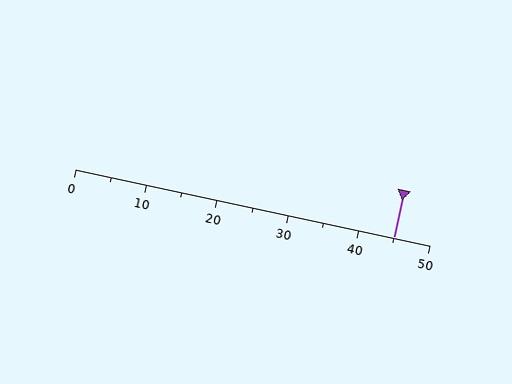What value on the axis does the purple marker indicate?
The marker indicates approximately 45.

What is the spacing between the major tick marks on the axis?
The major ticks are spaced 10 apart.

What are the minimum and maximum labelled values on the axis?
The axis runs from 0 to 50.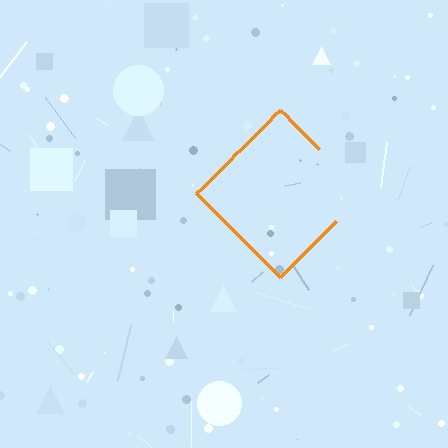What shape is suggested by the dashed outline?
The dashed outline suggests a diamond.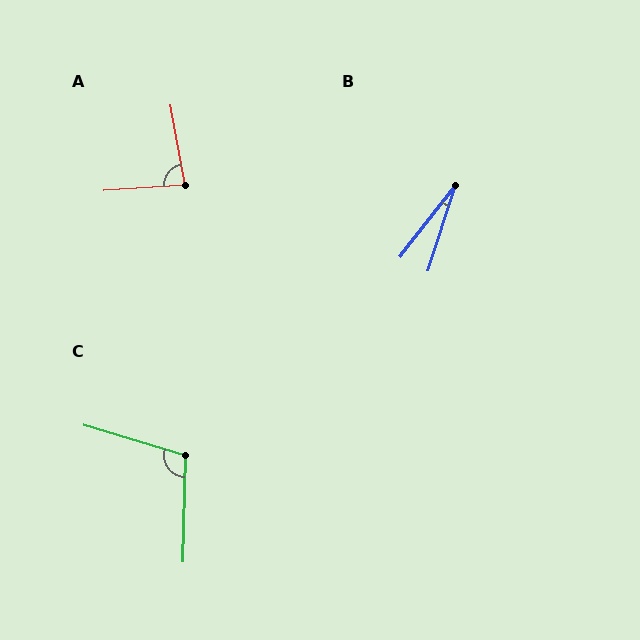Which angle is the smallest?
B, at approximately 20 degrees.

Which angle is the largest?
C, at approximately 105 degrees.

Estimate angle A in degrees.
Approximately 83 degrees.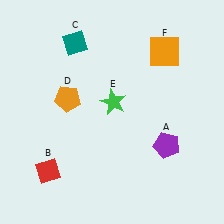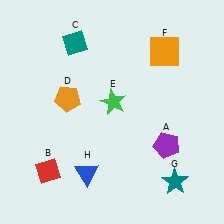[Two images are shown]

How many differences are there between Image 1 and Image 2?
There are 2 differences between the two images.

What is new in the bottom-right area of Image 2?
A teal star (G) was added in the bottom-right area of Image 2.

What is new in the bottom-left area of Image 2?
A blue triangle (H) was added in the bottom-left area of Image 2.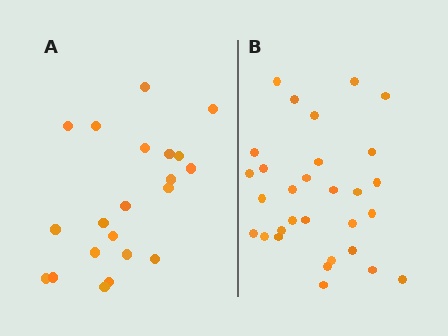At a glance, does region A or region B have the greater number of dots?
Region B (the right region) has more dots.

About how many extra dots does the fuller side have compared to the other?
Region B has roughly 8 or so more dots than region A.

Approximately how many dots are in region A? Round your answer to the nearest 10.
About 20 dots. (The exact count is 21, which rounds to 20.)